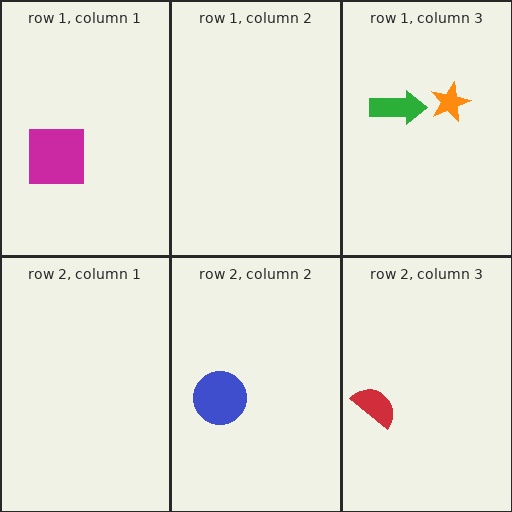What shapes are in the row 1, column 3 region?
The green arrow, the orange star.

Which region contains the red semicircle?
The row 2, column 3 region.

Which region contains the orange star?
The row 1, column 3 region.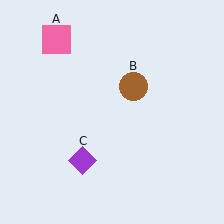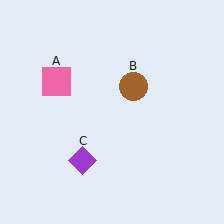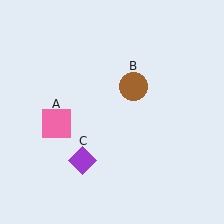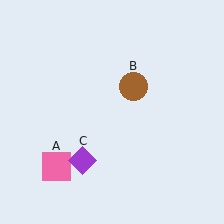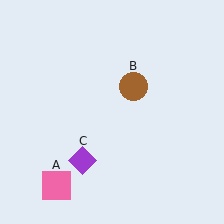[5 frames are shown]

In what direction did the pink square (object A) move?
The pink square (object A) moved down.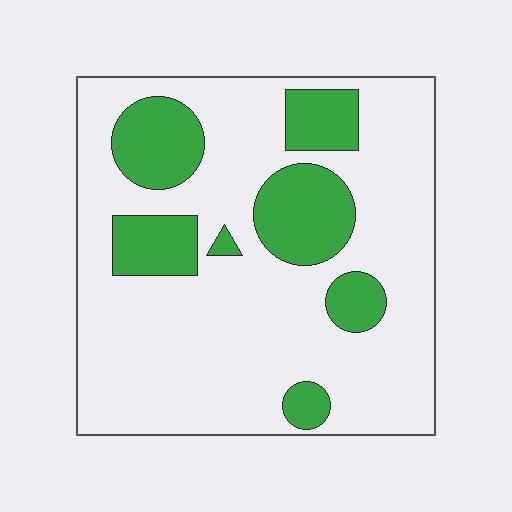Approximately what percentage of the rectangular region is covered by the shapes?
Approximately 25%.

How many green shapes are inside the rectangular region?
7.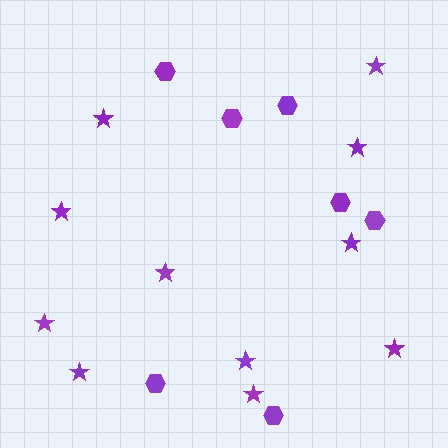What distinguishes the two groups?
There are 2 groups: one group of hexagons (7) and one group of stars (11).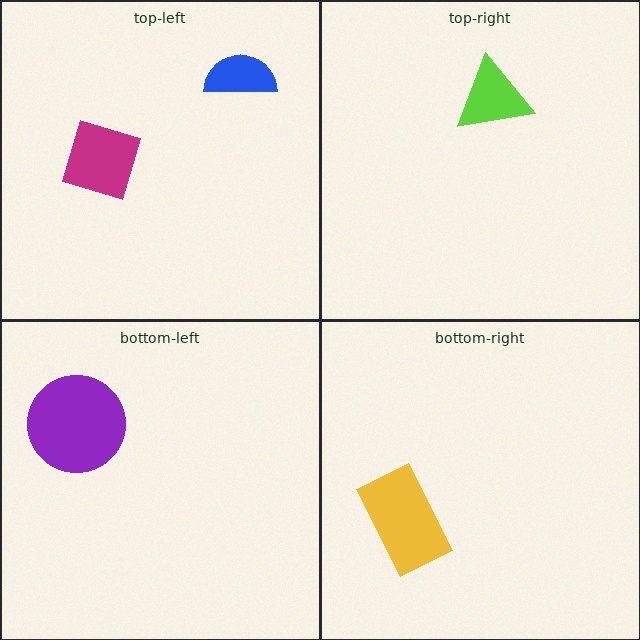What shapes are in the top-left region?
The blue semicircle, the magenta diamond.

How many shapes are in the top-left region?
2.